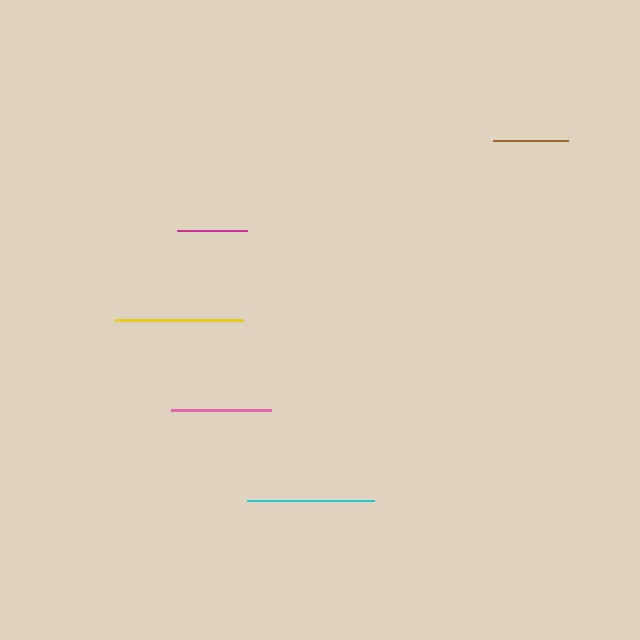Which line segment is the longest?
The yellow line is the longest at approximately 128 pixels.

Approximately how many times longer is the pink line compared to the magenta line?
The pink line is approximately 1.4 times the length of the magenta line.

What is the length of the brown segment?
The brown segment is approximately 75 pixels long.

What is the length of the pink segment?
The pink segment is approximately 100 pixels long.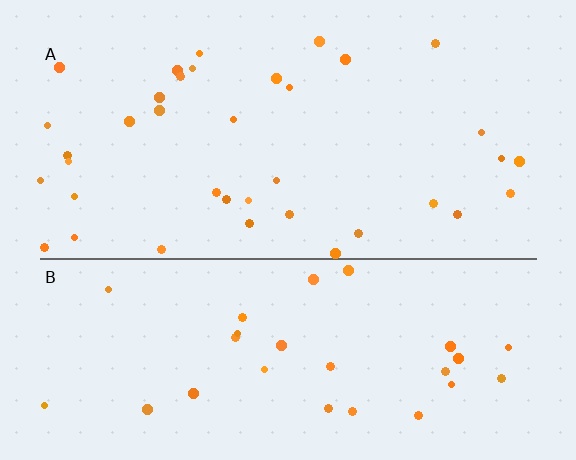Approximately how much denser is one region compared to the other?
Approximately 1.3× — region A over region B.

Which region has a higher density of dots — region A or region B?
A (the top).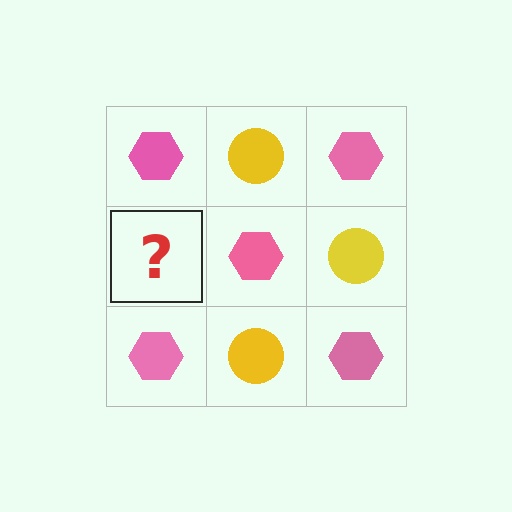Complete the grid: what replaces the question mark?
The question mark should be replaced with a yellow circle.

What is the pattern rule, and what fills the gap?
The rule is that it alternates pink hexagon and yellow circle in a checkerboard pattern. The gap should be filled with a yellow circle.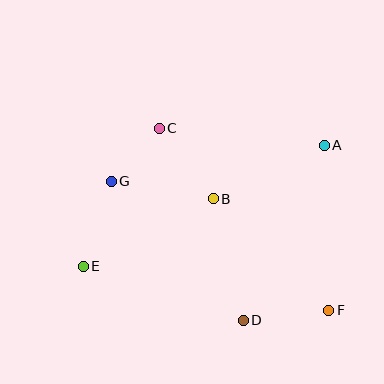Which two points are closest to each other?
Points C and G are closest to each other.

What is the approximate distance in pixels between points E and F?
The distance between E and F is approximately 249 pixels.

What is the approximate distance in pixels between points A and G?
The distance between A and G is approximately 216 pixels.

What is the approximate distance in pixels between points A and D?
The distance between A and D is approximately 193 pixels.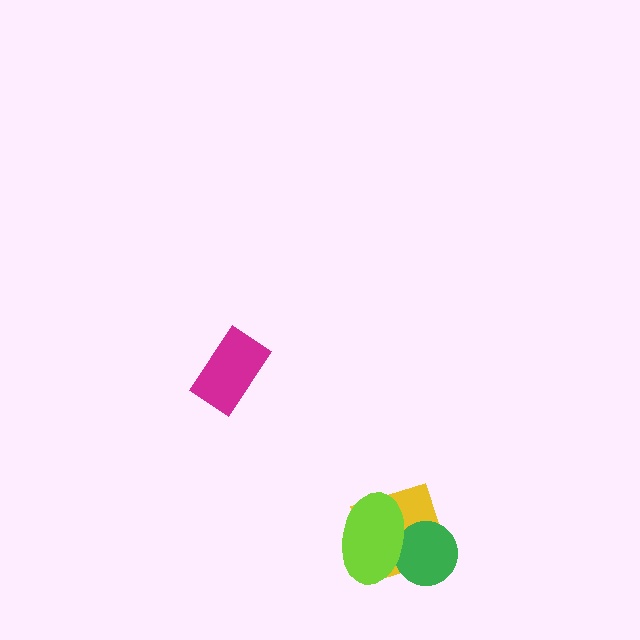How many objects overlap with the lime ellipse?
2 objects overlap with the lime ellipse.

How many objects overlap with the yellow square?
2 objects overlap with the yellow square.